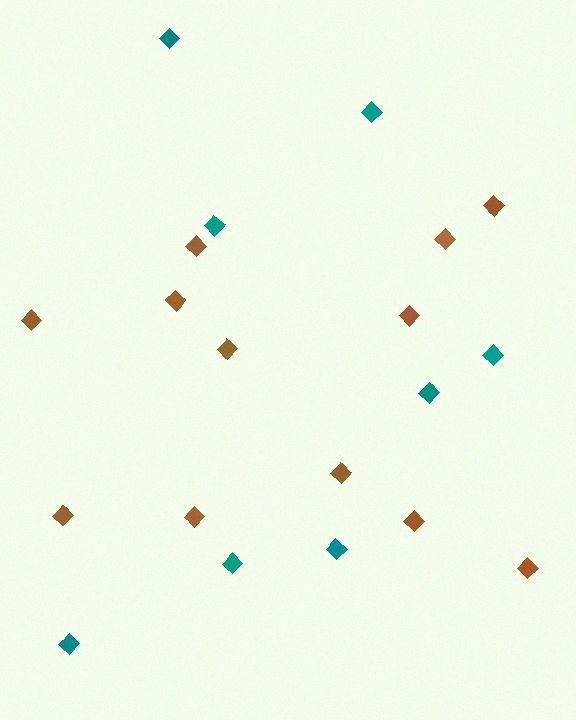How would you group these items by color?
There are 2 groups: one group of teal diamonds (8) and one group of brown diamonds (12).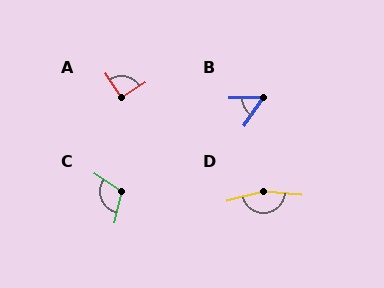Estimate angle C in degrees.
Approximately 110 degrees.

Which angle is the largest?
D, at approximately 160 degrees.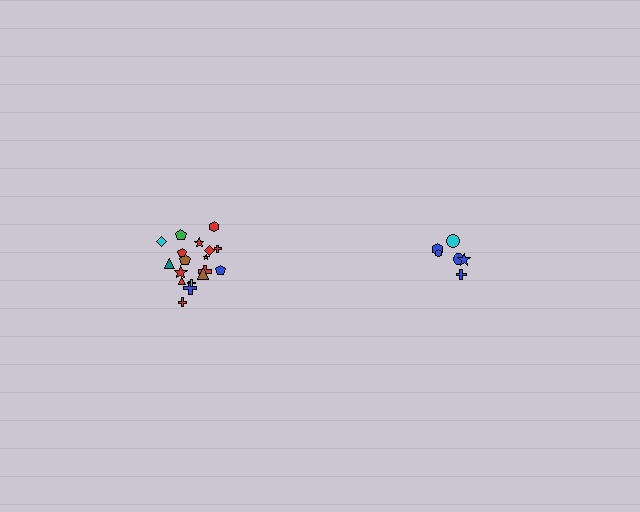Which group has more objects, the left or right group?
The left group.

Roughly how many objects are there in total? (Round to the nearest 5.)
Roughly 25 objects in total.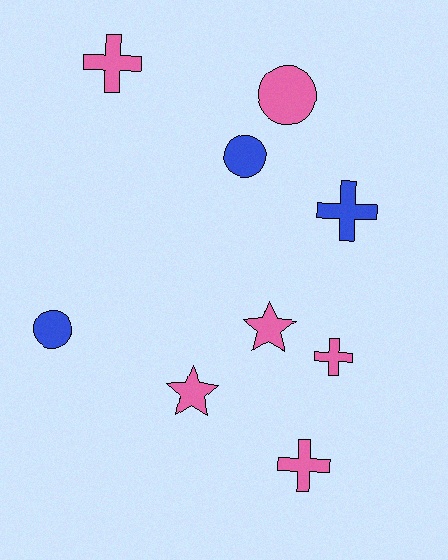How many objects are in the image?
There are 9 objects.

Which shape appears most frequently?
Cross, with 4 objects.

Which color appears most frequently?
Pink, with 6 objects.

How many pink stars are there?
There are 2 pink stars.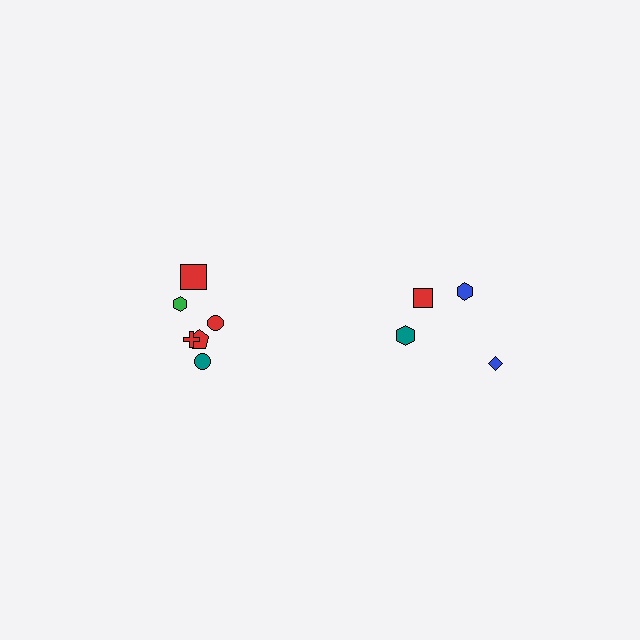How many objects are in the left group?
There are 6 objects.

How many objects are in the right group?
There are 4 objects.